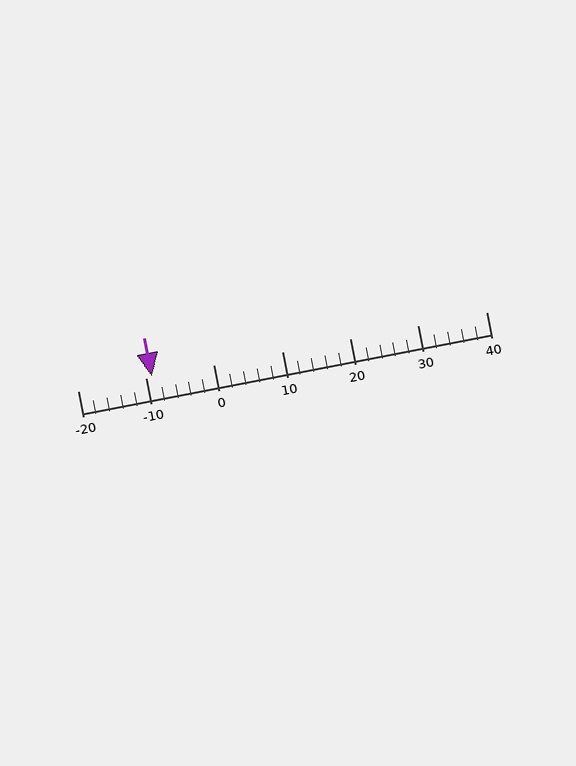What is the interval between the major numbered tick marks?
The major tick marks are spaced 10 units apart.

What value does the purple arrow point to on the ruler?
The purple arrow points to approximately -9.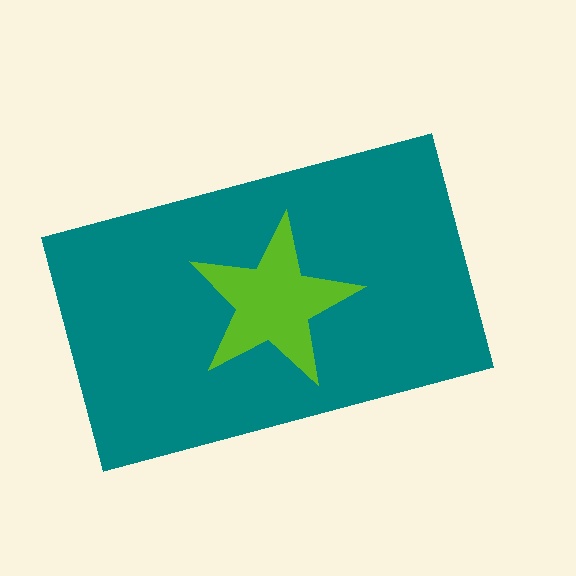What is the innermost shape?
The lime star.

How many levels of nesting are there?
2.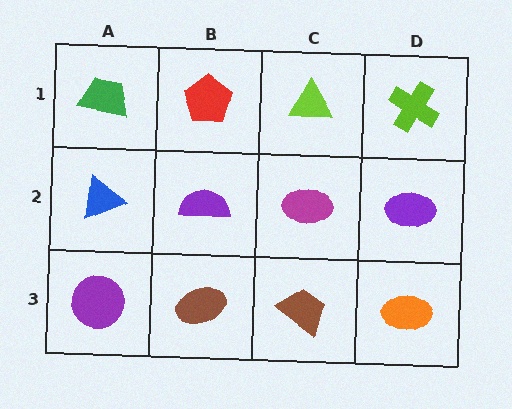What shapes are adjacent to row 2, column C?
A lime triangle (row 1, column C), a brown trapezoid (row 3, column C), a purple semicircle (row 2, column B), a purple ellipse (row 2, column D).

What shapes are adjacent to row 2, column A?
A green trapezoid (row 1, column A), a purple circle (row 3, column A), a purple semicircle (row 2, column B).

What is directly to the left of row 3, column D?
A brown trapezoid.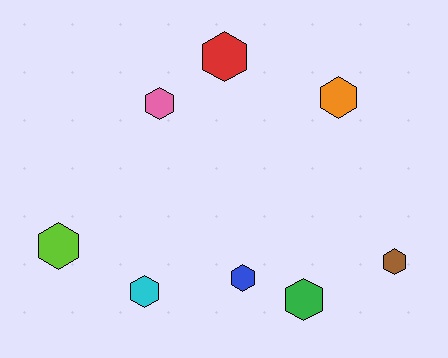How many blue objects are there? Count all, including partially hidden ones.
There is 1 blue object.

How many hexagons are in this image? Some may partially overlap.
There are 8 hexagons.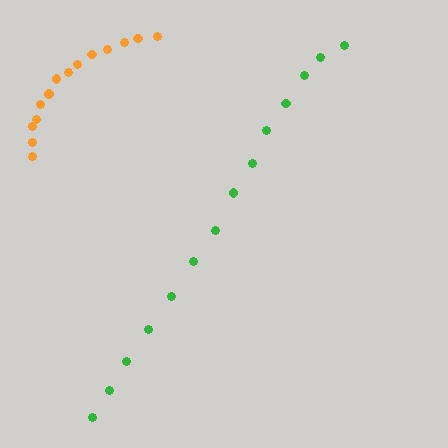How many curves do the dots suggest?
There are 2 distinct paths.